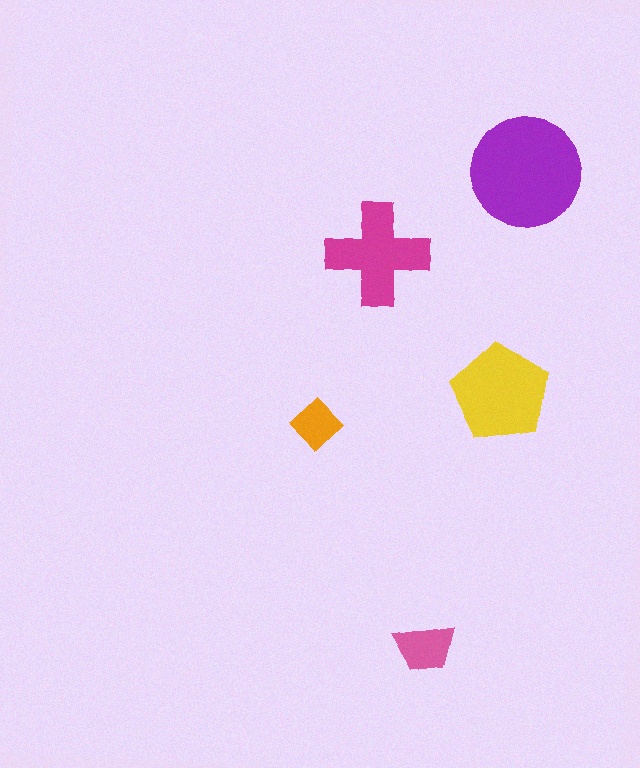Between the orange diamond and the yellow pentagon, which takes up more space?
The yellow pentagon.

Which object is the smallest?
The orange diamond.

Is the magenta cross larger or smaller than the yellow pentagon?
Smaller.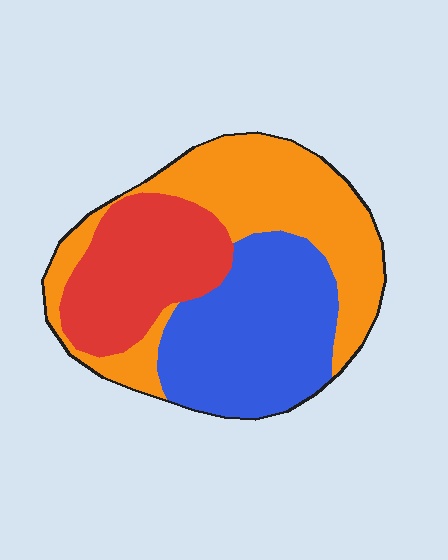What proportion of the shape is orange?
Orange covers around 40% of the shape.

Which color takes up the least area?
Red, at roughly 25%.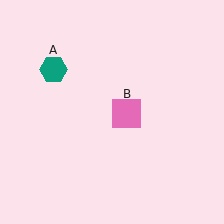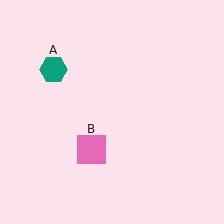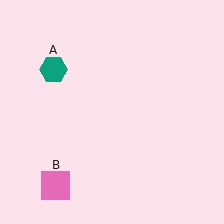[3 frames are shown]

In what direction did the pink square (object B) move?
The pink square (object B) moved down and to the left.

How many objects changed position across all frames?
1 object changed position: pink square (object B).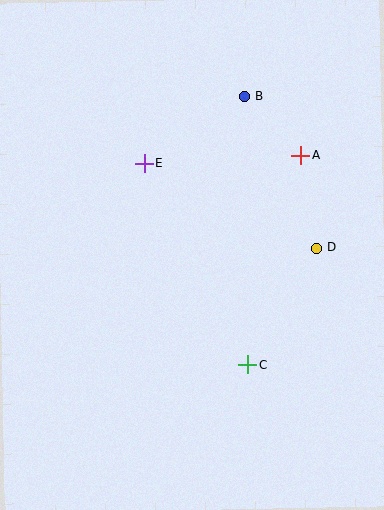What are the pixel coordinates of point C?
Point C is at (248, 365).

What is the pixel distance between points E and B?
The distance between E and B is 120 pixels.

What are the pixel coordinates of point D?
Point D is at (316, 248).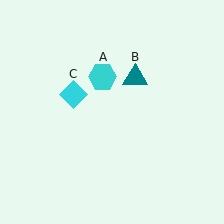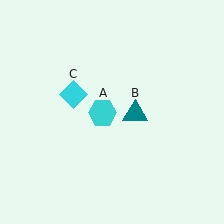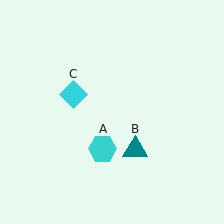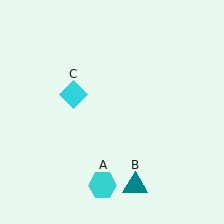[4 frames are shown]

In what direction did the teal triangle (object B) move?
The teal triangle (object B) moved down.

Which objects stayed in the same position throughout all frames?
Cyan diamond (object C) remained stationary.